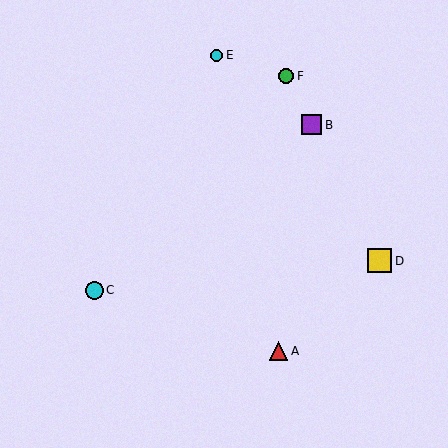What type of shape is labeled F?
Shape F is a green circle.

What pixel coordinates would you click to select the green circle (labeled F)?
Click at (286, 76) to select the green circle F.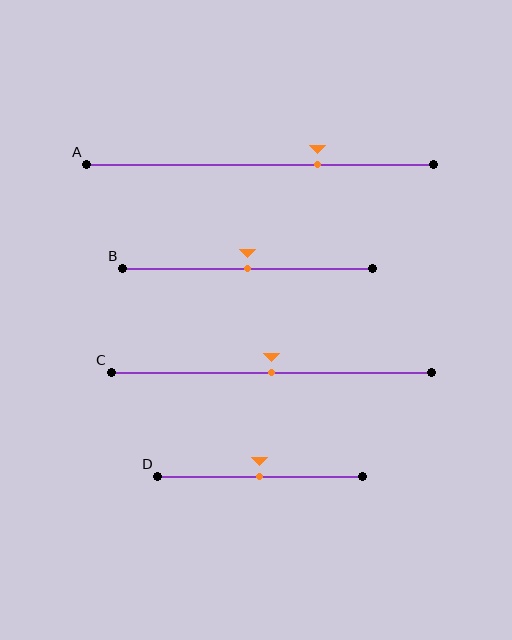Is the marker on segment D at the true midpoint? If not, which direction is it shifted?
Yes, the marker on segment D is at the true midpoint.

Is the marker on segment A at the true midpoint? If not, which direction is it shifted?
No, the marker on segment A is shifted to the right by about 17% of the segment length.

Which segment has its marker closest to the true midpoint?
Segment B has its marker closest to the true midpoint.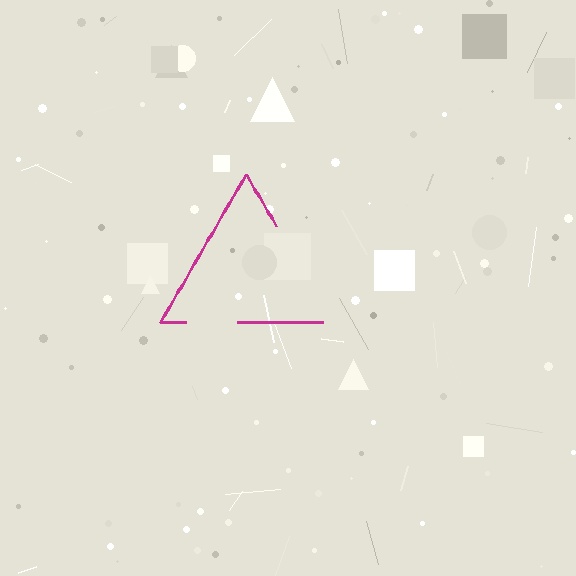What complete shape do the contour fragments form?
The contour fragments form a triangle.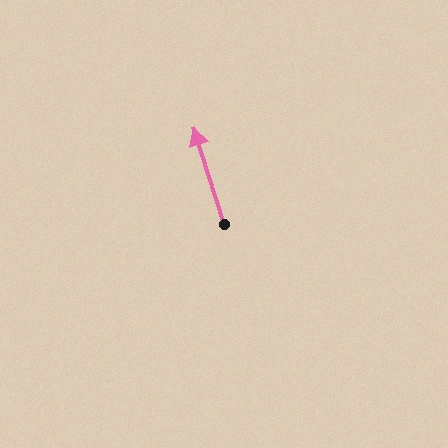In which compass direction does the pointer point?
North.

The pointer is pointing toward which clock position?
Roughly 11 o'clock.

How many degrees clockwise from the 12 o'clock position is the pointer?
Approximately 342 degrees.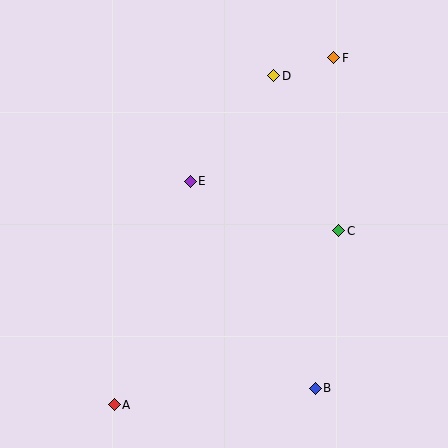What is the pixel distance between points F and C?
The distance between F and C is 173 pixels.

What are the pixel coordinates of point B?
Point B is at (315, 388).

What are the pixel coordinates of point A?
Point A is at (114, 405).